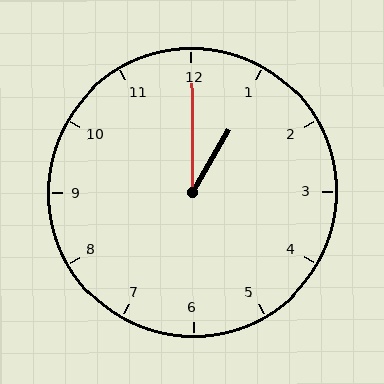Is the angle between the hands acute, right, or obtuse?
It is acute.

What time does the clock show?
1:00.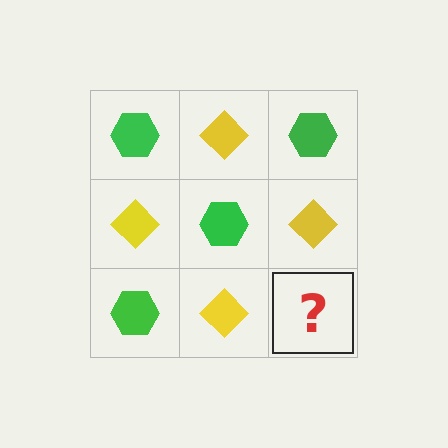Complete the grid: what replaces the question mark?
The question mark should be replaced with a green hexagon.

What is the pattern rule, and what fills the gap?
The rule is that it alternates green hexagon and yellow diamond in a checkerboard pattern. The gap should be filled with a green hexagon.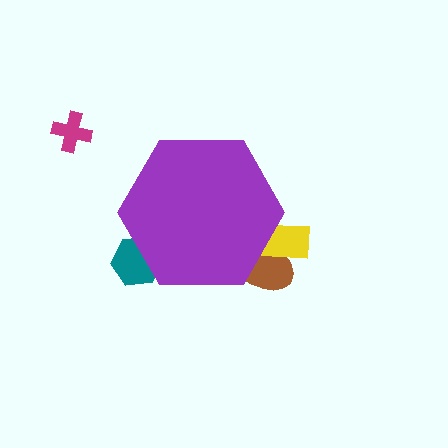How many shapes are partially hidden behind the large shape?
3 shapes are partially hidden.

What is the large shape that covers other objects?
A purple hexagon.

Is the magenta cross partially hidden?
No, the magenta cross is fully visible.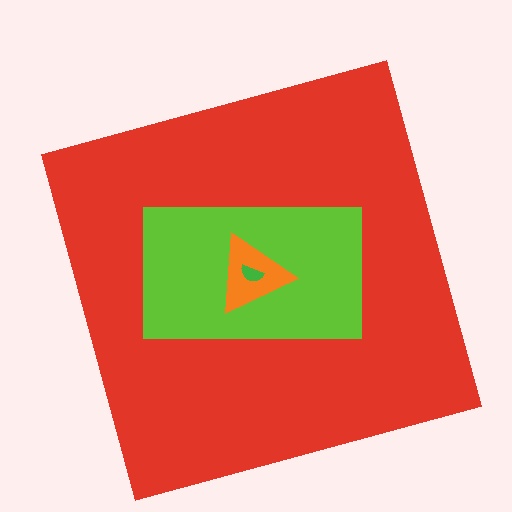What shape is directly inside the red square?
The lime rectangle.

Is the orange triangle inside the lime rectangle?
Yes.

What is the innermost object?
The green semicircle.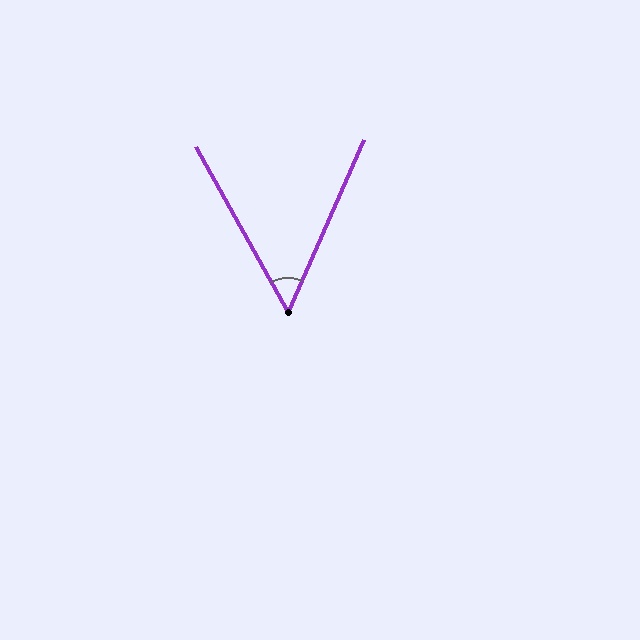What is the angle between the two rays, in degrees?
Approximately 53 degrees.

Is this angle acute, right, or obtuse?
It is acute.